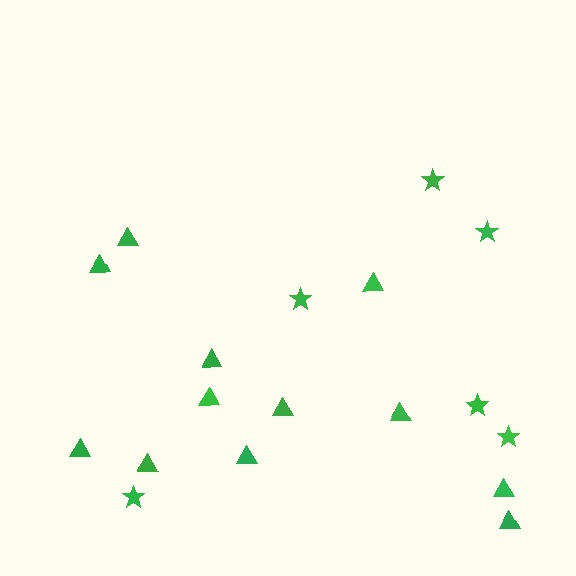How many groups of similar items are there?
There are 2 groups: one group of stars (6) and one group of triangles (12).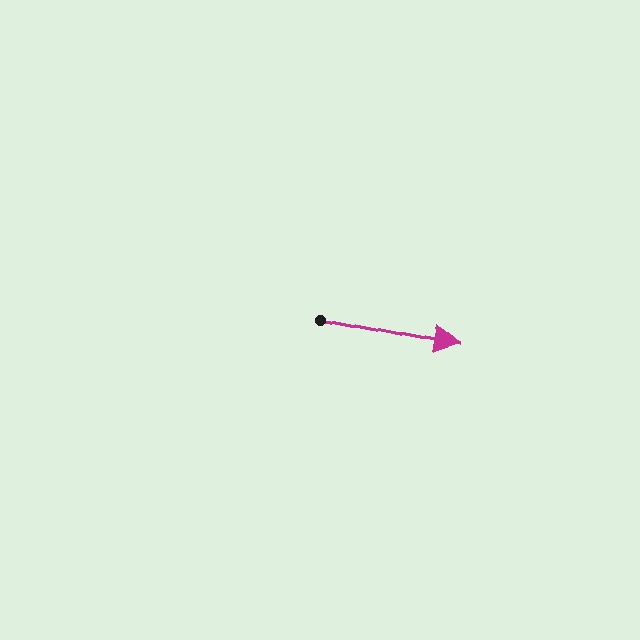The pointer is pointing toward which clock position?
Roughly 3 o'clock.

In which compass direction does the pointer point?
East.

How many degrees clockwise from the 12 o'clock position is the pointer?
Approximately 102 degrees.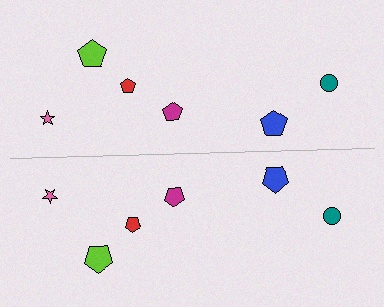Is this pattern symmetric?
Yes, this pattern has bilateral (reflection) symmetry.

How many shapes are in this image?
There are 12 shapes in this image.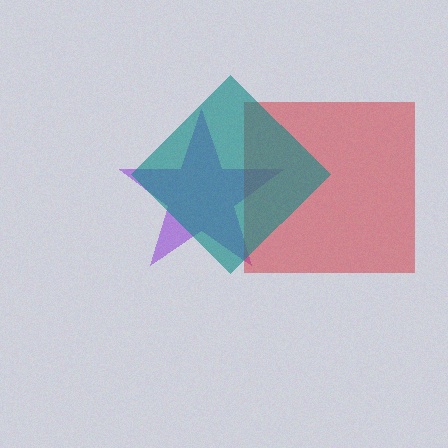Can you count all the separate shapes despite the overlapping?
Yes, there are 3 separate shapes.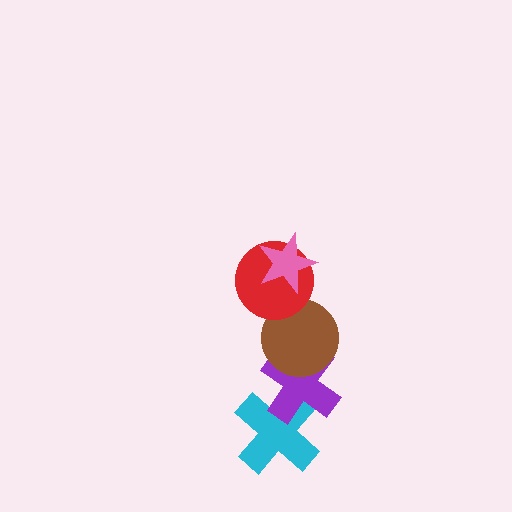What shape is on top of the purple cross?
The brown circle is on top of the purple cross.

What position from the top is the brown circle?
The brown circle is 3rd from the top.